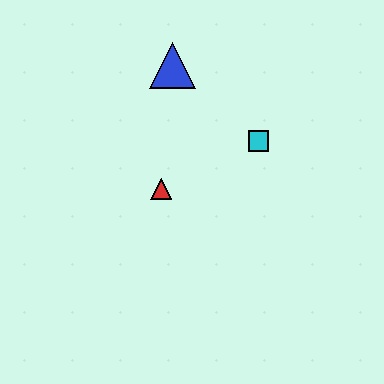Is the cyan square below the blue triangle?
Yes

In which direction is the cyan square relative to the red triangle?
The cyan square is to the right of the red triangle.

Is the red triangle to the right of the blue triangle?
No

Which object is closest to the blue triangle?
The cyan square is closest to the blue triangle.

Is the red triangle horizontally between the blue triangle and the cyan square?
No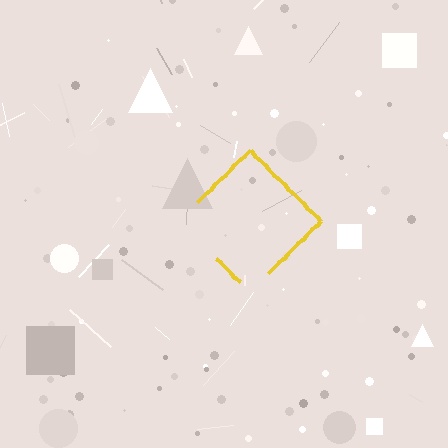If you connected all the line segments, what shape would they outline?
They would outline a diamond.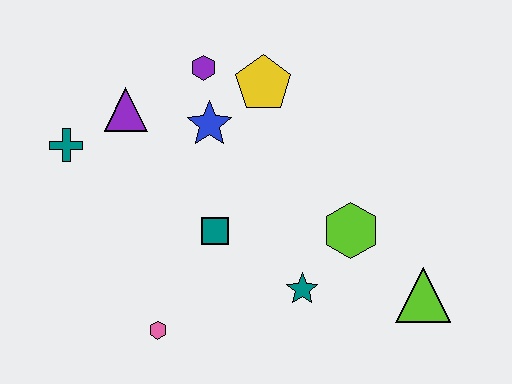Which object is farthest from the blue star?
The lime triangle is farthest from the blue star.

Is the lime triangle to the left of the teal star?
No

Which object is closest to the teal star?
The lime hexagon is closest to the teal star.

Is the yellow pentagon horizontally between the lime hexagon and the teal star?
No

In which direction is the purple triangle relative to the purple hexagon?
The purple triangle is to the left of the purple hexagon.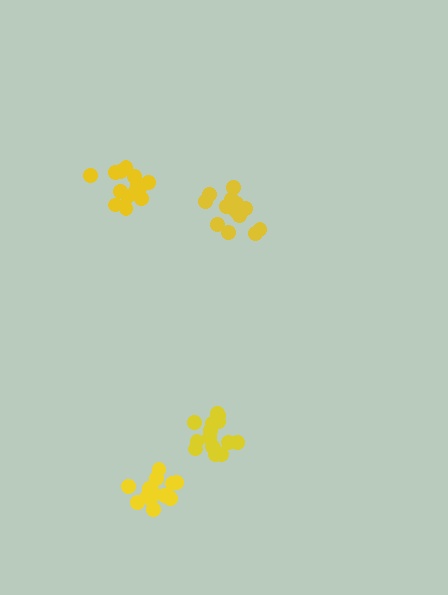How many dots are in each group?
Group 1: 15 dots, Group 2: 13 dots, Group 3: 13 dots, Group 4: 14 dots (55 total).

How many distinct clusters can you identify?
There are 4 distinct clusters.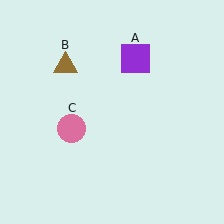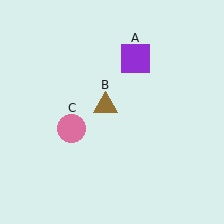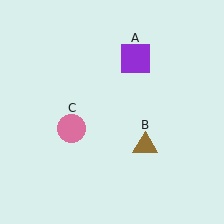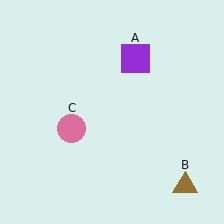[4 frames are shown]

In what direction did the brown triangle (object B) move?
The brown triangle (object B) moved down and to the right.